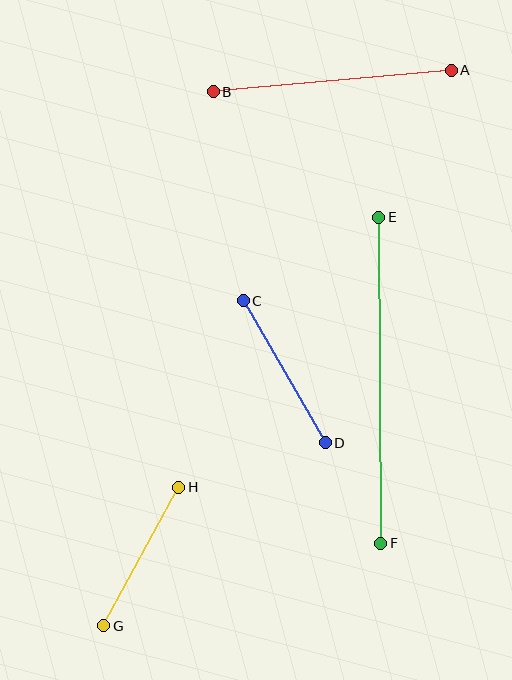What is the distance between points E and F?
The distance is approximately 326 pixels.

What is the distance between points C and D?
The distance is approximately 164 pixels.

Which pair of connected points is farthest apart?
Points E and F are farthest apart.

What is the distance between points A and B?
The distance is approximately 239 pixels.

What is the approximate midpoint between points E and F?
The midpoint is at approximately (380, 380) pixels.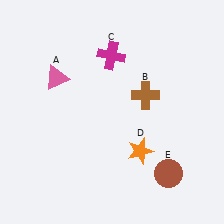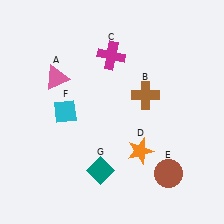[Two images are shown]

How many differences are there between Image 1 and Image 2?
There are 2 differences between the two images.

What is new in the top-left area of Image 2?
A cyan diamond (F) was added in the top-left area of Image 2.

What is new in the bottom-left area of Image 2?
A teal diamond (G) was added in the bottom-left area of Image 2.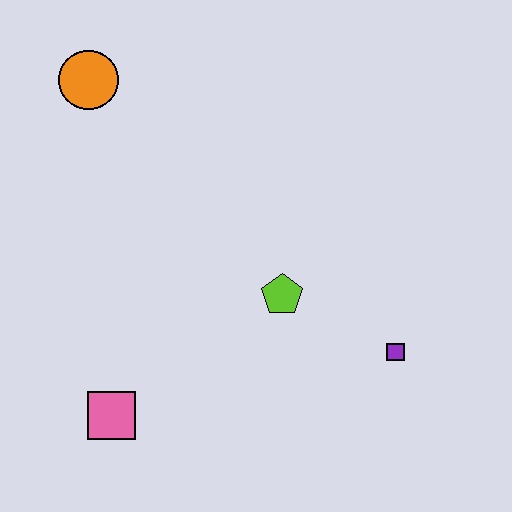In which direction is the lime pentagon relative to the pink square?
The lime pentagon is to the right of the pink square.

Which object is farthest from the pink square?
The orange circle is farthest from the pink square.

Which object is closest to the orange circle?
The lime pentagon is closest to the orange circle.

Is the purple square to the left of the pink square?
No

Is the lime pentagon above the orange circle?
No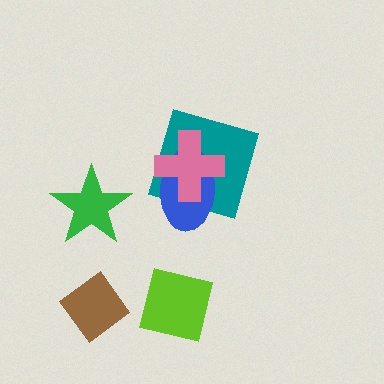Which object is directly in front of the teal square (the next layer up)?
The blue ellipse is directly in front of the teal square.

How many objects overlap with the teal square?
2 objects overlap with the teal square.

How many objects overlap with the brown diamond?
0 objects overlap with the brown diamond.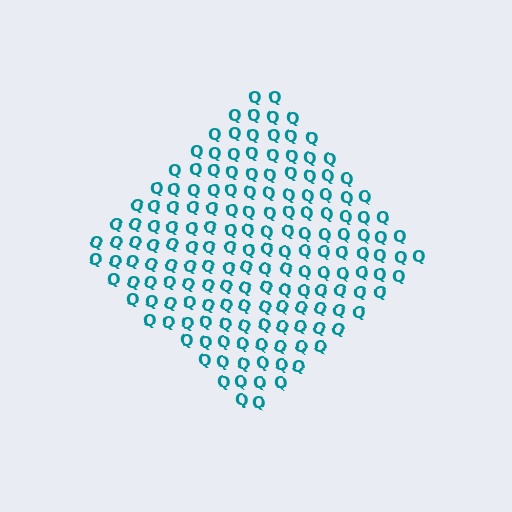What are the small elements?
The small elements are letter Q's.